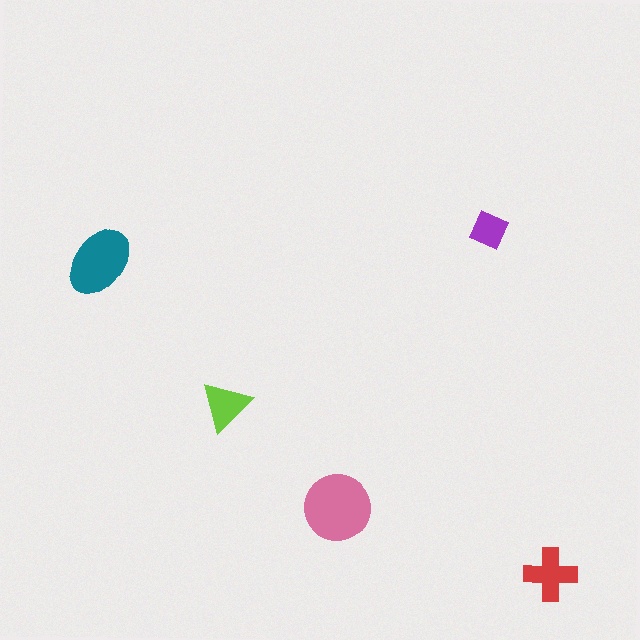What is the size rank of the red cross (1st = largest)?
3rd.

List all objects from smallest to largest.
The purple square, the lime triangle, the red cross, the teal ellipse, the pink circle.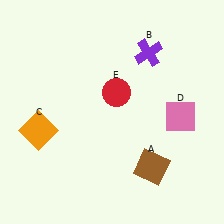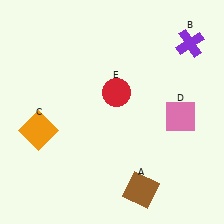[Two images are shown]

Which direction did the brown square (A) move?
The brown square (A) moved down.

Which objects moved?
The objects that moved are: the brown square (A), the purple cross (B).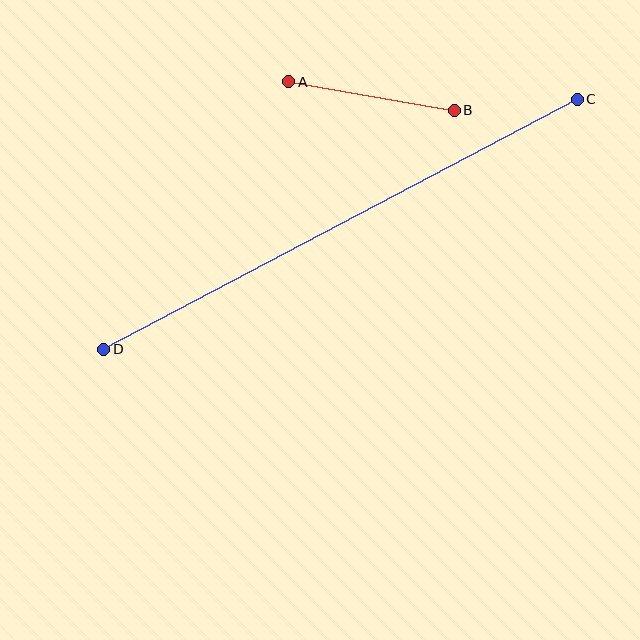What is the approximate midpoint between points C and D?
The midpoint is at approximately (340, 224) pixels.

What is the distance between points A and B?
The distance is approximately 168 pixels.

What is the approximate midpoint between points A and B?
The midpoint is at approximately (372, 96) pixels.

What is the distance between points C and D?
The distance is approximately 536 pixels.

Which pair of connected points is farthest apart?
Points C and D are farthest apart.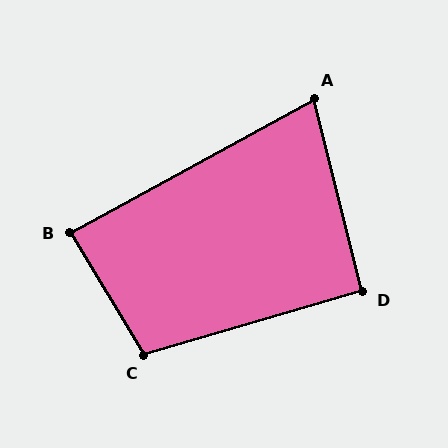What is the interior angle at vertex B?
Approximately 88 degrees (approximately right).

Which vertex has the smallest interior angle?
A, at approximately 75 degrees.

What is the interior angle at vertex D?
Approximately 92 degrees (approximately right).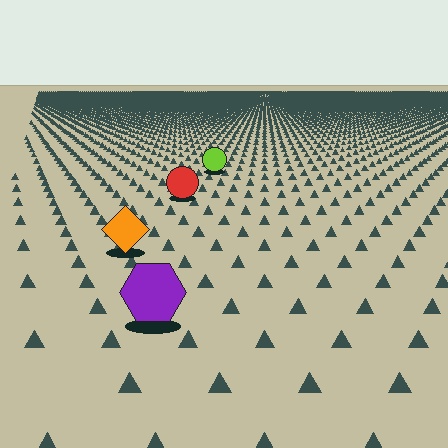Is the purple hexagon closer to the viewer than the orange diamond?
Yes. The purple hexagon is closer — you can tell from the texture gradient: the ground texture is coarser near it.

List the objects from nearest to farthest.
From nearest to farthest: the purple hexagon, the orange diamond, the red circle, the lime circle.